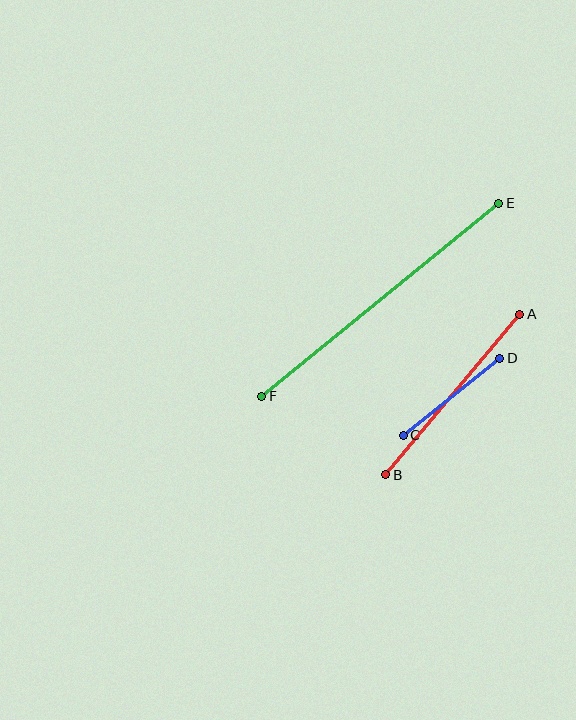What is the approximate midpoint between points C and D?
The midpoint is at approximately (452, 397) pixels.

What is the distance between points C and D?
The distance is approximately 123 pixels.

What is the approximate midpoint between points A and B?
The midpoint is at approximately (453, 395) pixels.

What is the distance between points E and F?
The distance is approximately 306 pixels.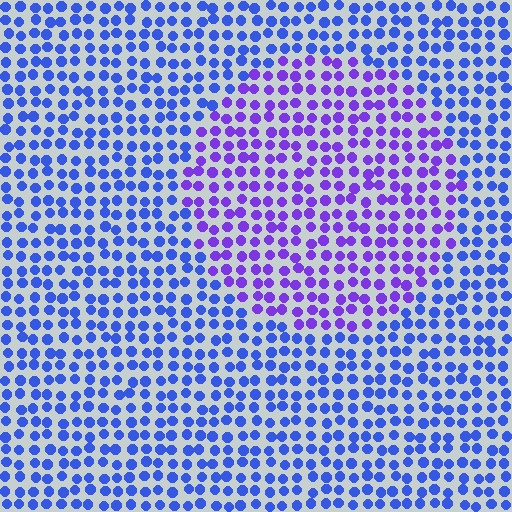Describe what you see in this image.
The image is filled with small blue elements in a uniform arrangement. A circle-shaped region is visible where the elements are tinted to a slightly different hue, forming a subtle color boundary.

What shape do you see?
I see a circle.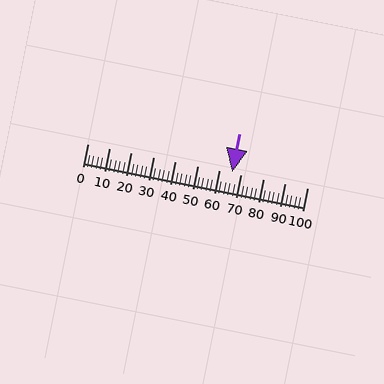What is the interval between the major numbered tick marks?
The major tick marks are spaced 10 units apart.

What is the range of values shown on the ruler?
The ruler shows values from 0 to 100.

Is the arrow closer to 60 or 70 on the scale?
The arrow is closer to 70.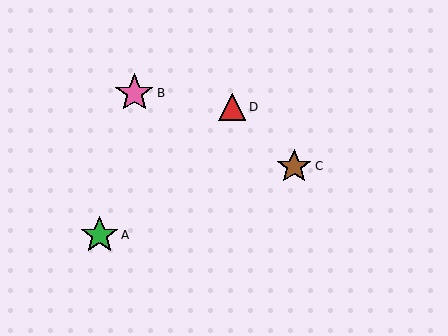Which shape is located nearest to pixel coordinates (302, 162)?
The brown star (labeled C) at (294, 166) is nearest to that location.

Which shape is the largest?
The pink star (labeled B) is the largest.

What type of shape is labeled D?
Shape D is a red triangle.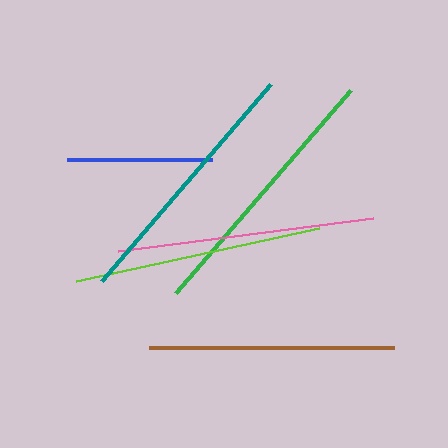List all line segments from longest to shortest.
From longest to shortest: green, teal, pink, lime, brown, blue.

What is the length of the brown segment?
The brown segment is approximately 245 pixels long.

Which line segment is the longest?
The green line is the longest at approximately 269 pixels.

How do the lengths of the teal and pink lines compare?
The teal and pink lines are approximately the same length.